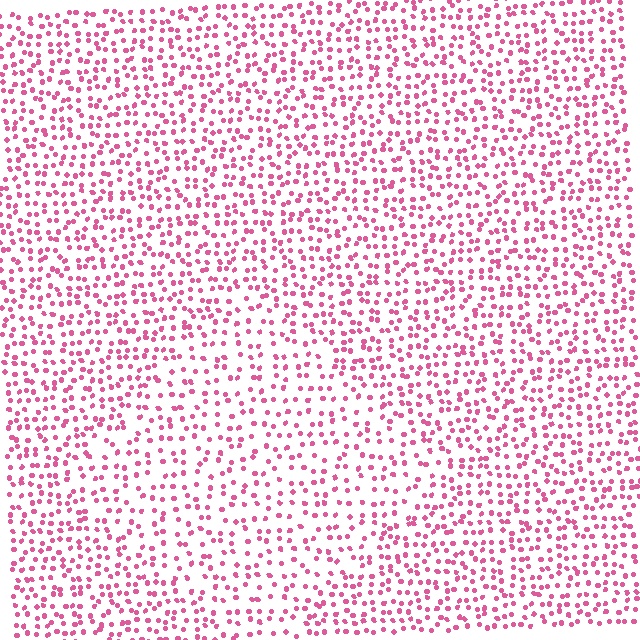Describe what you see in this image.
The image contains small pink elements arranged at two different densities. A diamond-shaped region is visible where the elements are less densely packed than the surrounding area.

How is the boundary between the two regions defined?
The boundary is defined by a change in element density (approximately 1.5x ratio). All elements are the same color, size, and shape.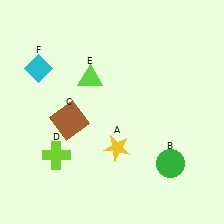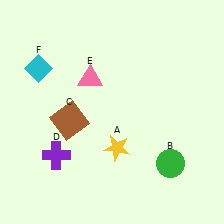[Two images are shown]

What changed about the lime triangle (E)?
In Image 1, E is lime. In Image 2, it changed to pink.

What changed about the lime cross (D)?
In Image 1, D is lime. In Image 2, it changed to purple.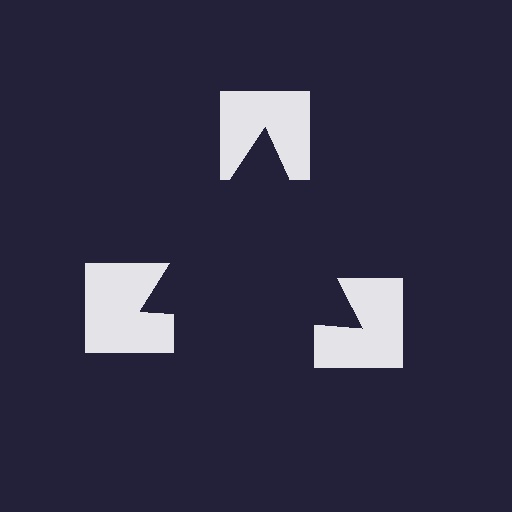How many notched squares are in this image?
There are 3 — one at each vertex of the illusory triangle.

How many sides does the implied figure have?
3 sides.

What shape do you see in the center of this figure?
An illusory triangle — its edges are inferred from the aligned wedge cuts in the notched squares, not physically drawn.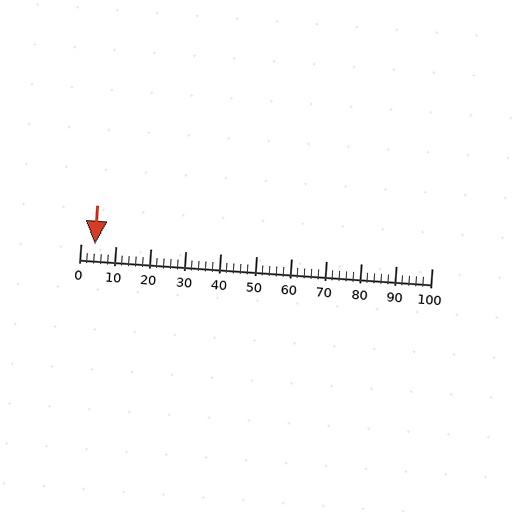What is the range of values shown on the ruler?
The ruler shows values from 0 to 100.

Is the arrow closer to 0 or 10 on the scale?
The arrow is closer to 0.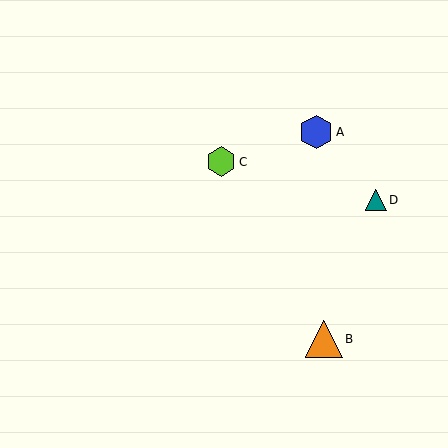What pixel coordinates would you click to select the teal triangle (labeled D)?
Click at (376, 200) to select the teal triangle D.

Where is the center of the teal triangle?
The center of the teal triangle is at (376, 200).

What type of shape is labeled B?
Shape B is an orange triangle.